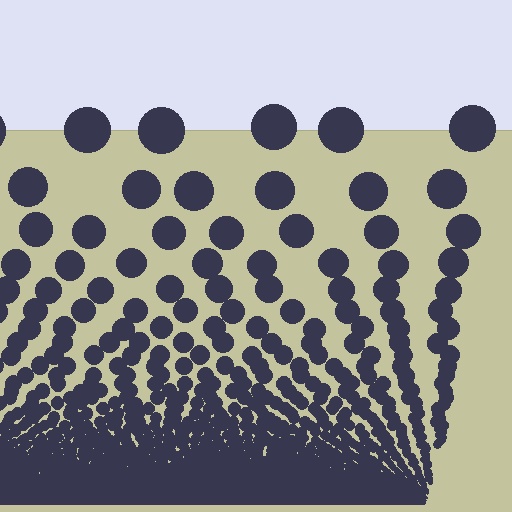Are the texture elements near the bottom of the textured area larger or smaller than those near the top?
Smaller. The gradient is inverted — elements near the bottom are smaller and denser.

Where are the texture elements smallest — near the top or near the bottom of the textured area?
Near the bottom.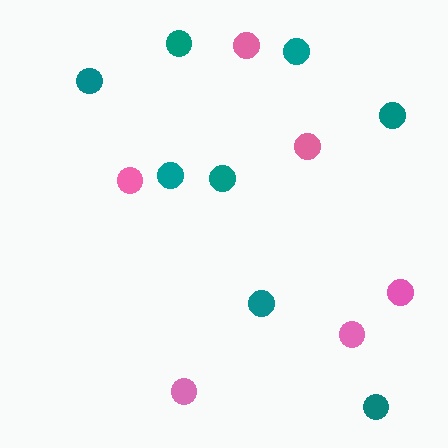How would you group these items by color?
There are 2 groups: one group of teal circles (8) and one group of pink circles (6).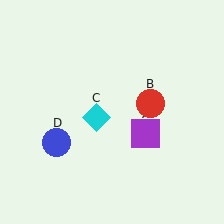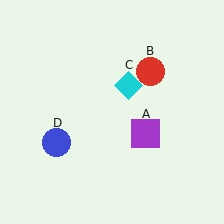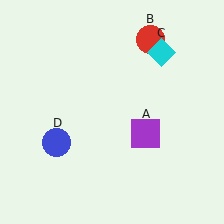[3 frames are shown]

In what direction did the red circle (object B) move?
The red circle (object B) moved up.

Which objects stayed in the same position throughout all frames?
Purple square (object A) and blue circle (object D) remained stationary.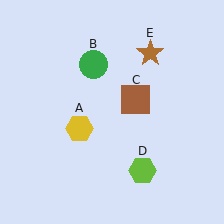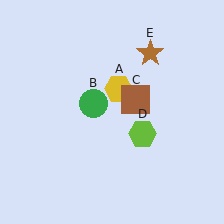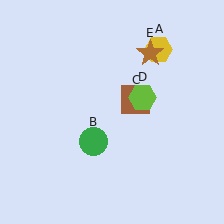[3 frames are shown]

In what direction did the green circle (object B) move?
The green circle (object B) moved down.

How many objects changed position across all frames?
3 objects changed position: yellow hexagon (object A), green circle (object B), lime hexagon (object D).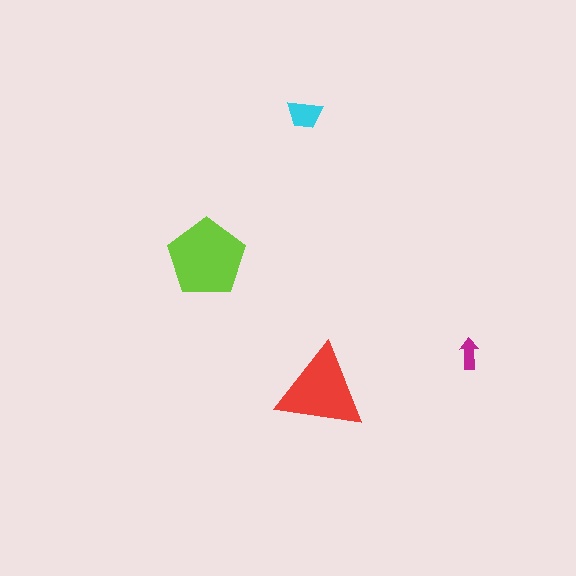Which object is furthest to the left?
The lime pentagon is leftmost.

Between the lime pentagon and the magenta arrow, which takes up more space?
The lime pentagon.